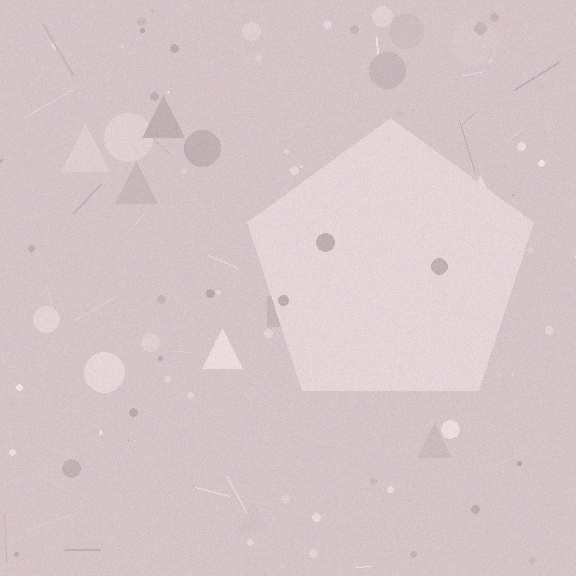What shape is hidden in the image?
A pentagon is hidden in the image.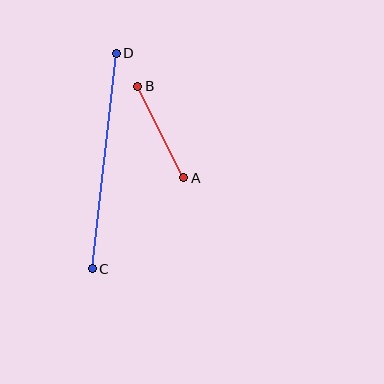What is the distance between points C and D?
The distance is approximately 217 pixels.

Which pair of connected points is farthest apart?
Points C and D are farthest apart.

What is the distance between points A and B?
The distance is approximately 102 pixels.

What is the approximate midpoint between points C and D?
The midpoint is at approximately (104, 161) pixels.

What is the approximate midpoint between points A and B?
The midpoint is at approximately (161, 132) pixels.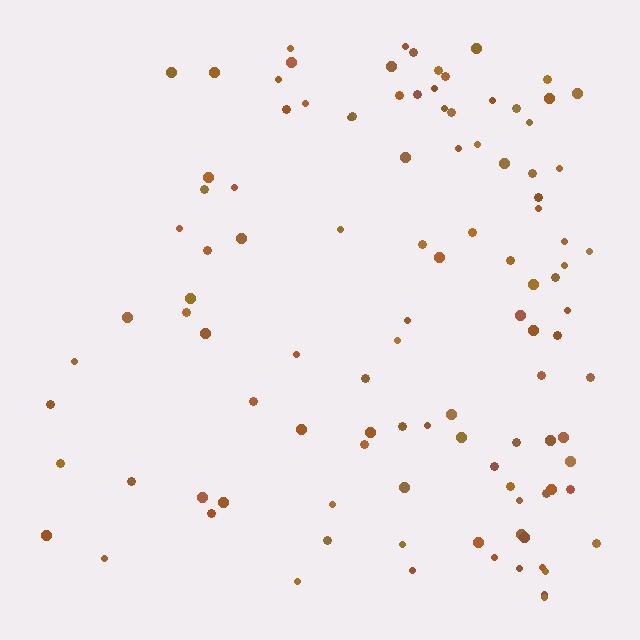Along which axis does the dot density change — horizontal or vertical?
Horizontal.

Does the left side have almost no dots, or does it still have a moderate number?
Still a moderate number, just noticeably fewer than the right.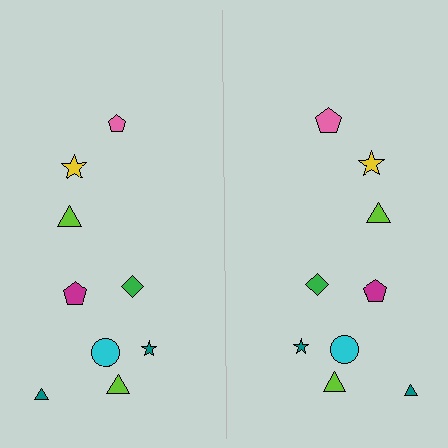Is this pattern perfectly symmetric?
No, the pattern is not perfectly symmetric. The pink pentagon on the right side has a different size than its mirror counterpart.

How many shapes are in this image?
There are 18 shapes in this image.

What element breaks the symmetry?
The pink pentagon on the right side has a different size than its mirror counterpart.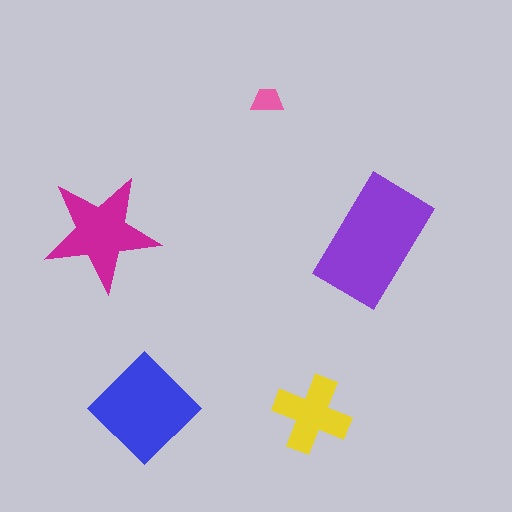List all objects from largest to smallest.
The purple rectangle, the blue diamond, the magenta star, the yellow cross, the pink trapezoid.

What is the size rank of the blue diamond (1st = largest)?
2nd.